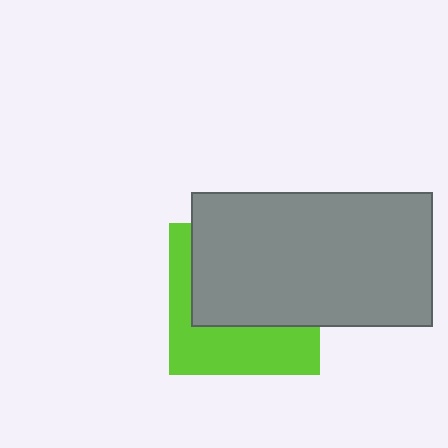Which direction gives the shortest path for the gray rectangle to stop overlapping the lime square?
Moving up gives the shortest separation.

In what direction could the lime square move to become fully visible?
The lime square could move down. That would shift it out from behind the gray rectangle entirely.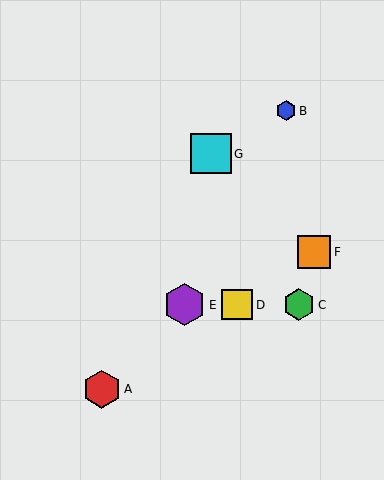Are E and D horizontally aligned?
Yes, both are at y≈305.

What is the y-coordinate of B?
Object B is at y≈111.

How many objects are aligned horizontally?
3 objects (C, D, E) are aligned horizontally.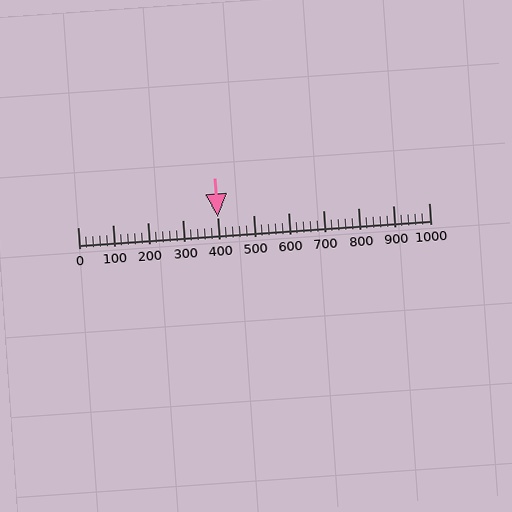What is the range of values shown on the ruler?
The ruler shows values from 0 to 1000.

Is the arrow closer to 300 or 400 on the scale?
The arrow is closer to 400.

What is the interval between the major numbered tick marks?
The major tick marks are spaced 100 units apart.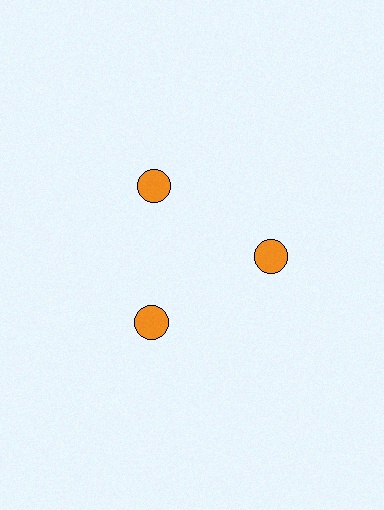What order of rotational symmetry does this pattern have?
This pattern has 3-fold rotational symmetry.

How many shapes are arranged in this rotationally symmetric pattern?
There are 3 shapes, arranged in 3 groups of 1.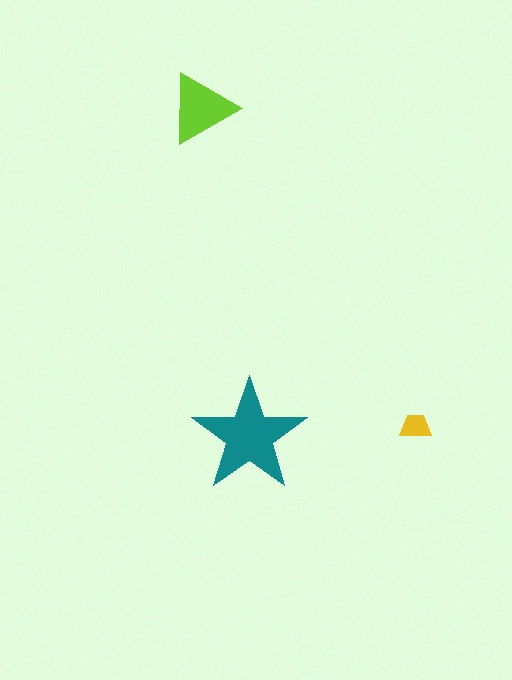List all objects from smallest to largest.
The yellow trapezoid, the lime triangle, the teal star.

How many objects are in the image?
There are 3 objects in the image.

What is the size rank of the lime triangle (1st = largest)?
2nd.